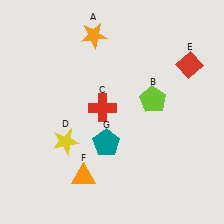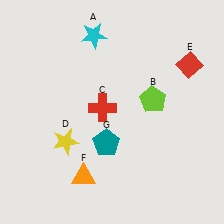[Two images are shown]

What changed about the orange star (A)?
In Image 1, A is orange. In Image 2, it changed to cyan.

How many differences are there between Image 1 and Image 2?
There is 1 difference between the two images.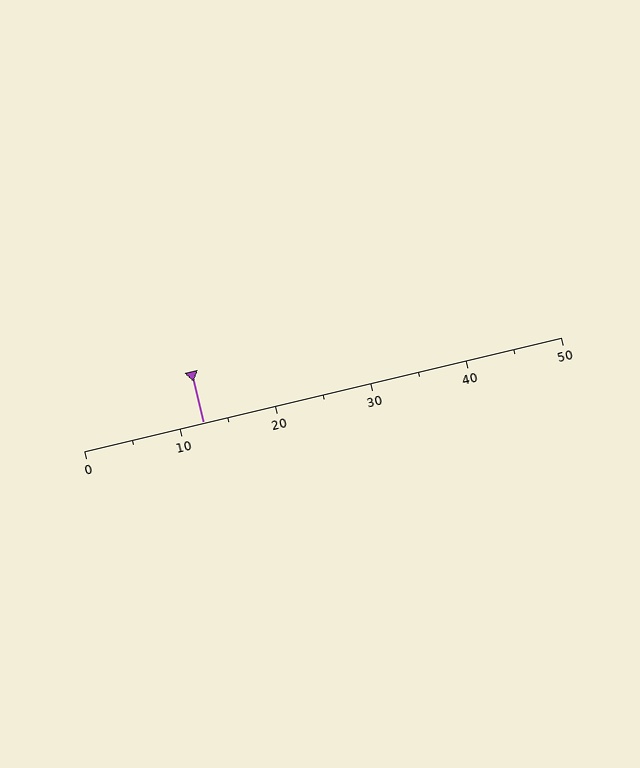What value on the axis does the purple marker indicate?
The marker indicates approximately 12.5.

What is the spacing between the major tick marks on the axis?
The major ticks are spaced 10 apart.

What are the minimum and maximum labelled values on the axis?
The axis runs from 0 to 50.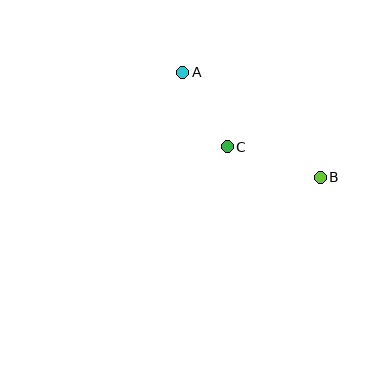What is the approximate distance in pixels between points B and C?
The distance between B and C is approximately 98 pixels.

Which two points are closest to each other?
Points A and C are closest to each other.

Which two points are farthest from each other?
Points A and B are farthest from each other.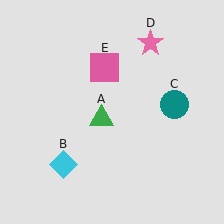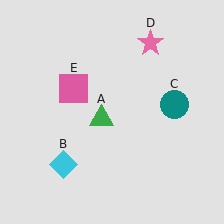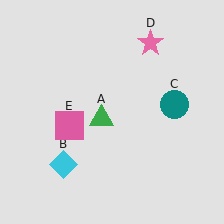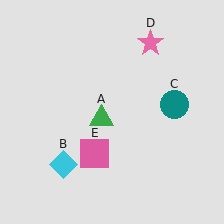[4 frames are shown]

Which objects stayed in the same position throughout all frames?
Green triangle (object A) and cyan diamond (object B) and teal circle (object C) and pink star (object D) remained stationary.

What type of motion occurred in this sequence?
The pink square (object E) rotated counterclockwise around the center of the scene.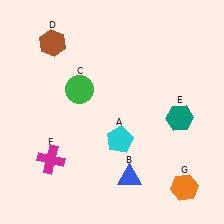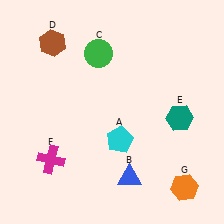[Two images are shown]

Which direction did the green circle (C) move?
The green circle (C) moved up.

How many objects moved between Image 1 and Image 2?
1 object moved between the two images.